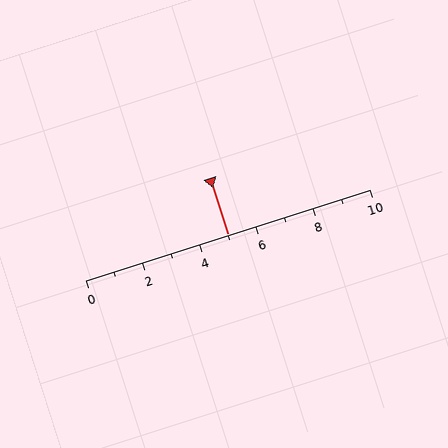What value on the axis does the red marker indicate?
The marker indicates approximately 5.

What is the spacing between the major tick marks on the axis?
The major ticks are spaced 2 apart.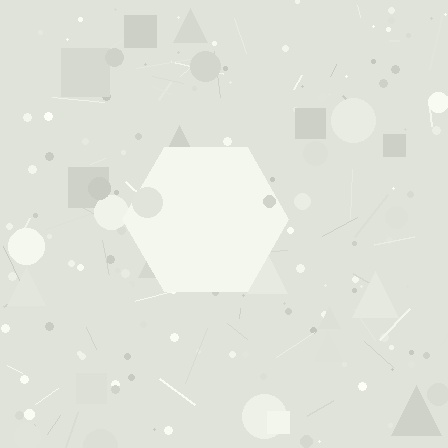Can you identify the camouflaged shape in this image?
The camouflaged shape is a hexagon.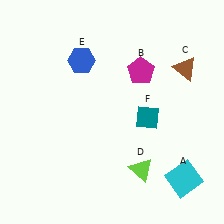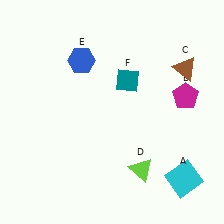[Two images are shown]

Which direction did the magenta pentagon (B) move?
The magenta pentagon (B) moved right.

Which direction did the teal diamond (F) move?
The teal diamond (F) moved up.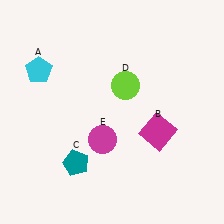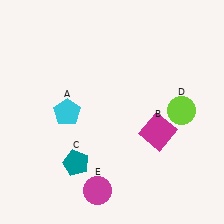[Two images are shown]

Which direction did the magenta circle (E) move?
The magenta circle (E) moved down.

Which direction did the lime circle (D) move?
The lime circle (D) moved right.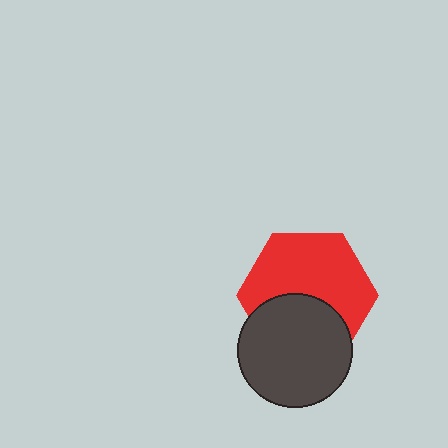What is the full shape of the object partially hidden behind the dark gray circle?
The partially hidden object is a red hexagon.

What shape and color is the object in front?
The object in front is a dark gray circle.